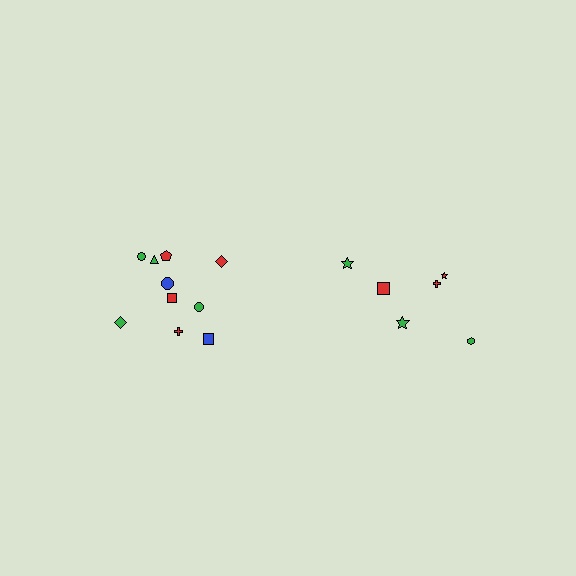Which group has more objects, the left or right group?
The left group.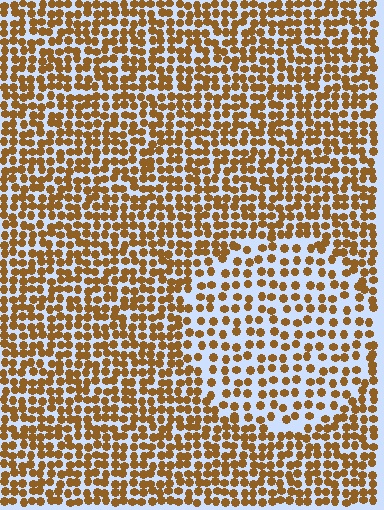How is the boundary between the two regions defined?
The boundary is defined by a change in element density (approximately 1.7x ratio). All elements are the same color, size, and shape.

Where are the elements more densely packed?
The elements are more densely packed outside the circle boundary.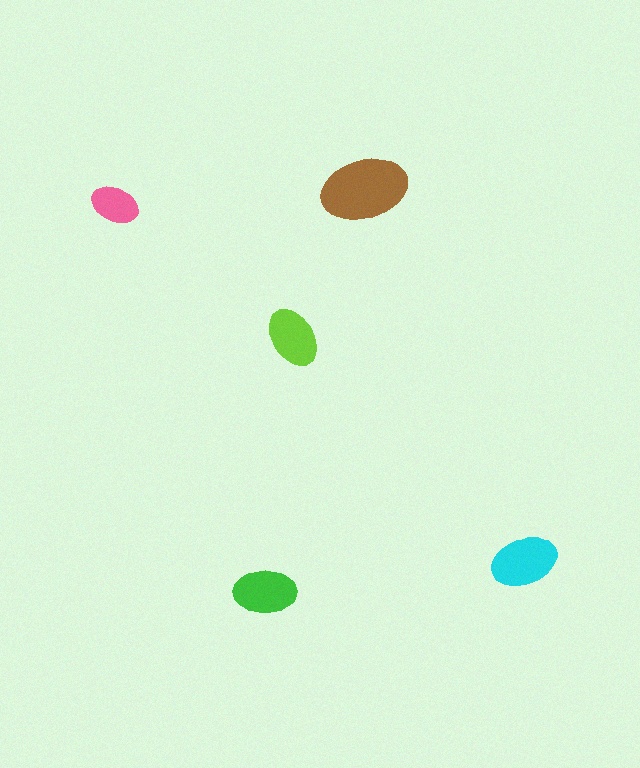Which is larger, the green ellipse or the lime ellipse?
The green one.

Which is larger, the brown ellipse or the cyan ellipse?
The brown one.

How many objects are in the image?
There are 5 objects in the image.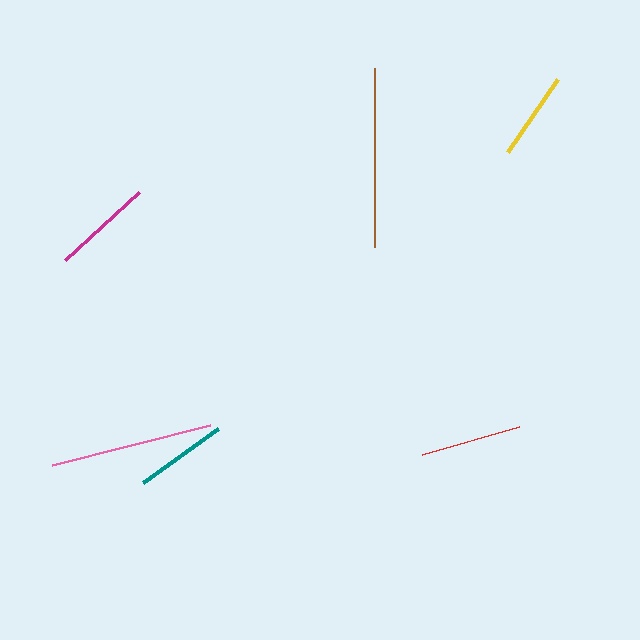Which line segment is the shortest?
The yellow line is the shortest at approximately 89 pixels.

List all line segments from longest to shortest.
From longest to shortest: brown, pink, magenta, red, teal, yellow.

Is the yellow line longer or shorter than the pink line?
The pink line is longer than the yellow line.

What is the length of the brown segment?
The brown segment is approximately 180 pixels long.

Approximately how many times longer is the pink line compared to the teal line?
The pink line is approximately 1.8 times the length of the teal line.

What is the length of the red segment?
The red segment is approximately 100 pixels long.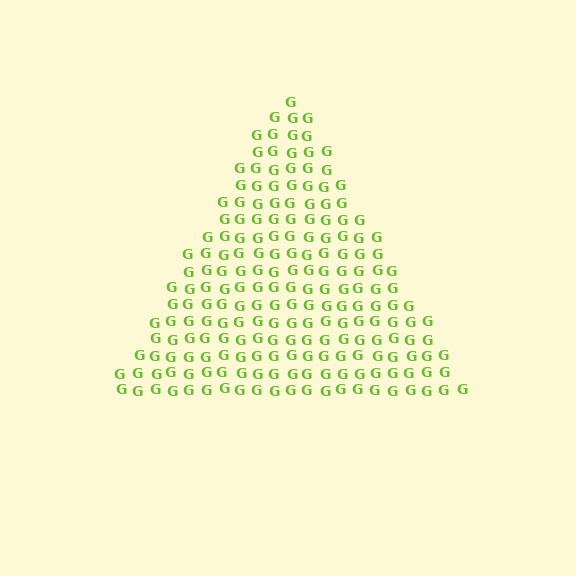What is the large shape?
The large shape is a triangle.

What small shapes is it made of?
It is made of small letter G's.